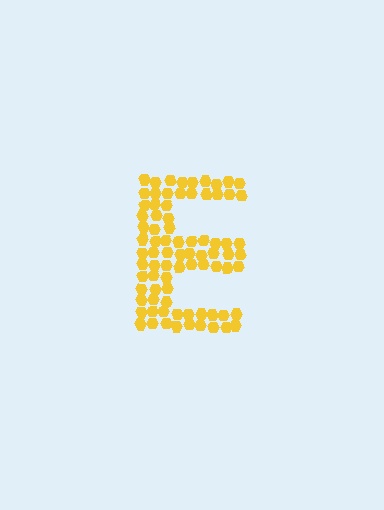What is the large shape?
The large shape is the letter E.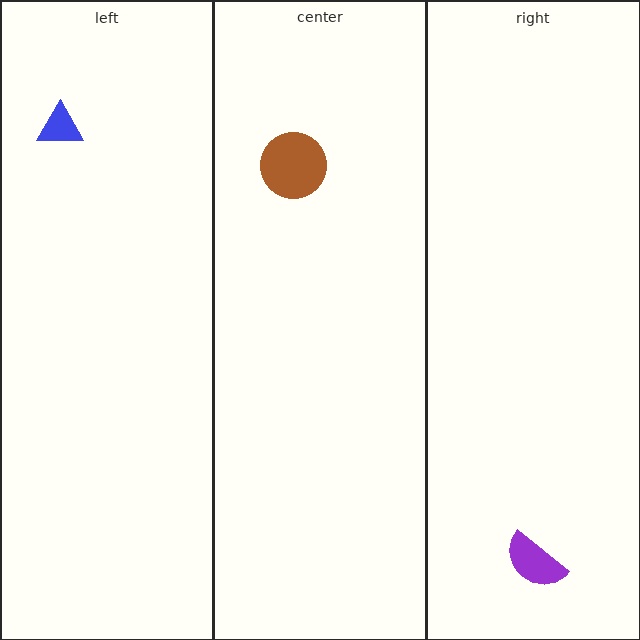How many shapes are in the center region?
1.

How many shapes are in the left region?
1.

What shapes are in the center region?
The brown circle.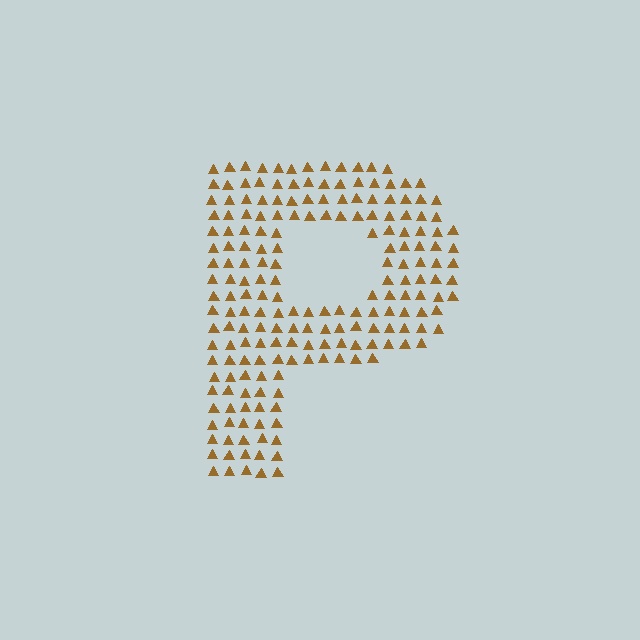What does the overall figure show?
The overall figure shows the letter P.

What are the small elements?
The small elements are triangles.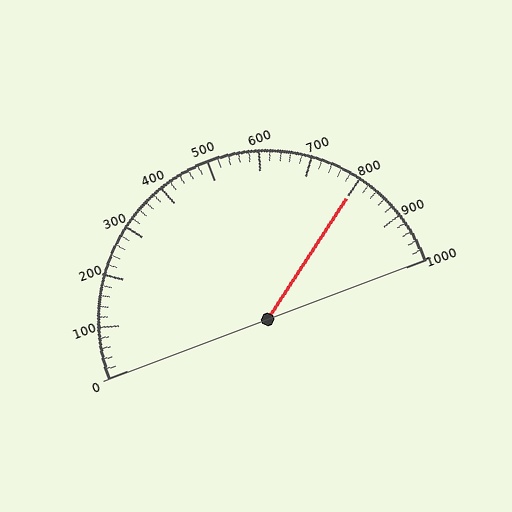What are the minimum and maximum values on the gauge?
The gauge ranges from 0 to 1000.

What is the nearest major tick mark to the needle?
The nearest major tick mark is 800.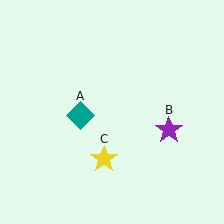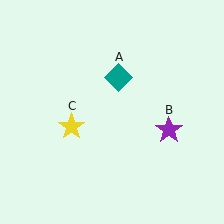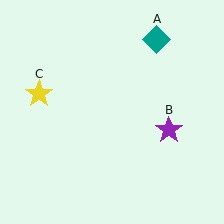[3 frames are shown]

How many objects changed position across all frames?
2 objects changed position: teal diamond (object A), yellow star (object C).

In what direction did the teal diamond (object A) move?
The teal diamond (object A) moved up and to the right.